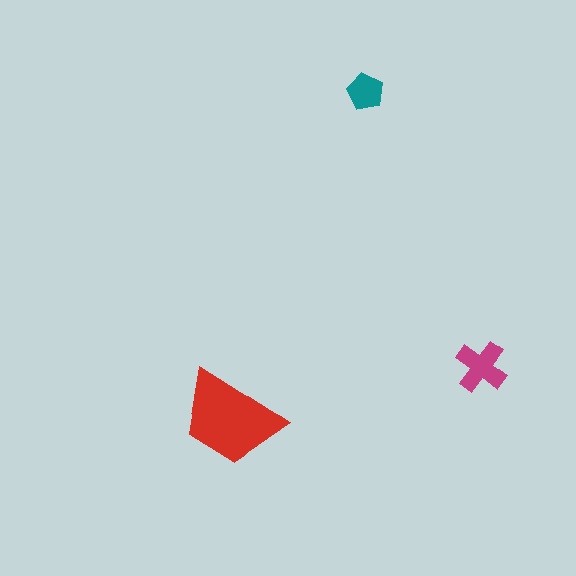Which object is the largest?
The red trapezoid.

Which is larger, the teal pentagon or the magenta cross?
The magenta cross.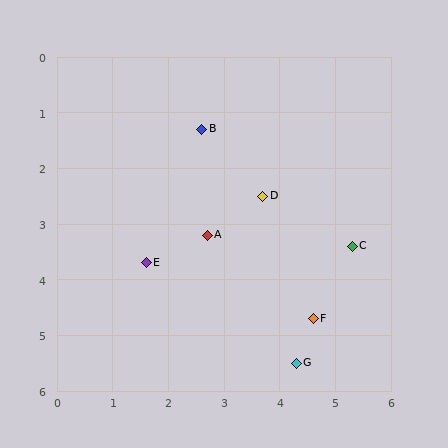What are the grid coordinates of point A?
Point A is at approximately (2.7, 3.2).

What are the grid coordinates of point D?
Point D is at approximately (3.7, 2.5).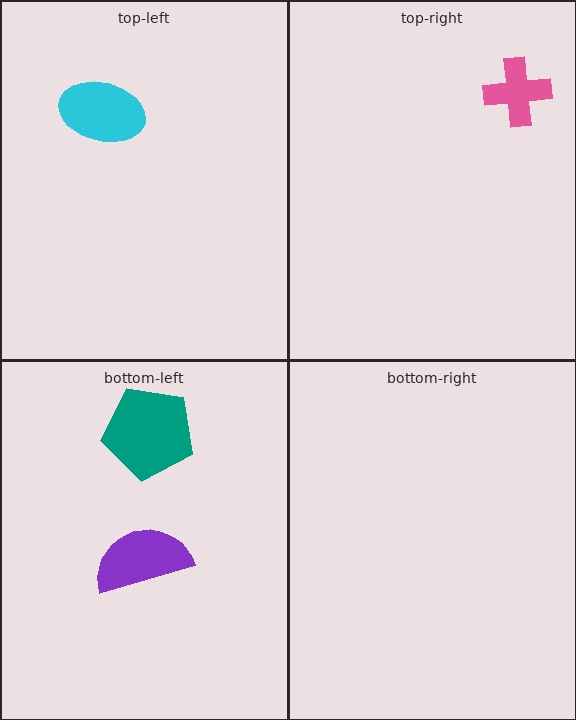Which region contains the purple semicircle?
The bottom-left region.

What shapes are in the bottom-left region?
The purple semicircle, the teal pentagon.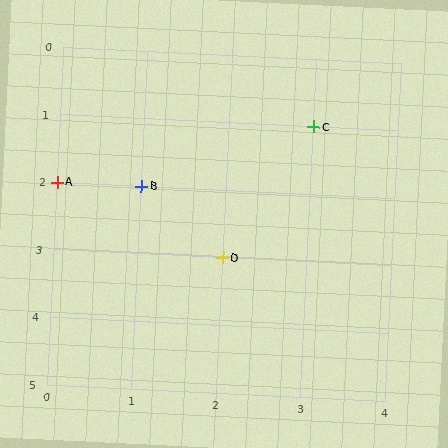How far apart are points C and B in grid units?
Points C and B are 2 columns and 1 row apart (about 2.2 grid units diagonally).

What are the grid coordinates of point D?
Point D is at grid coordinates (2, 3).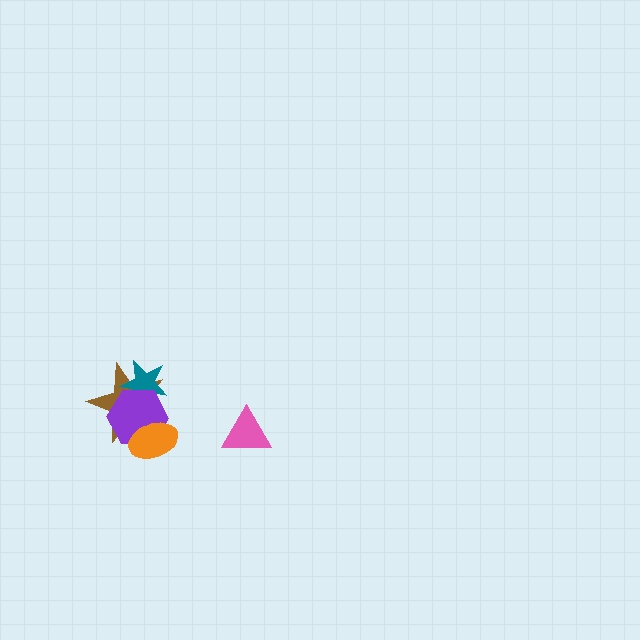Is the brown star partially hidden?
Yes, it is partially covered by another shape.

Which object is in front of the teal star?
The purple hexagon is in front of the teal star.